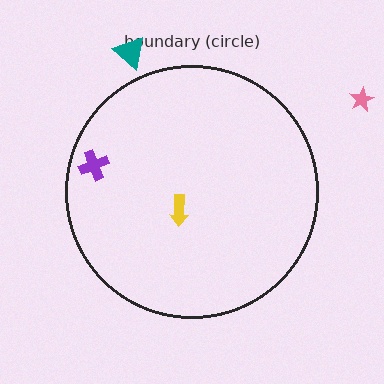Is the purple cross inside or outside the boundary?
Inside.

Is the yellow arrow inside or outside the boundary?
Inside.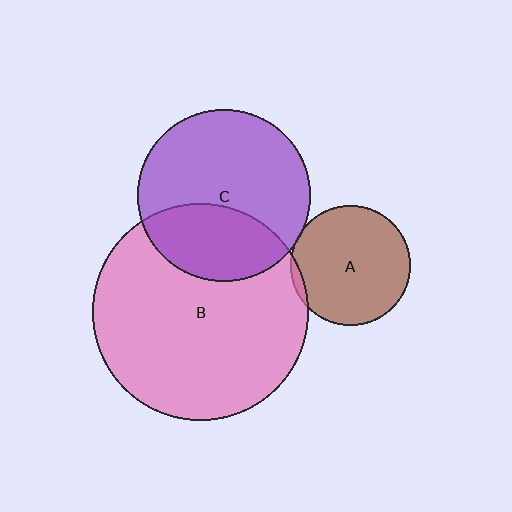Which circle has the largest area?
Circle B (pink).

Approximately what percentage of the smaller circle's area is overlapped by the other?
Approximately 5%.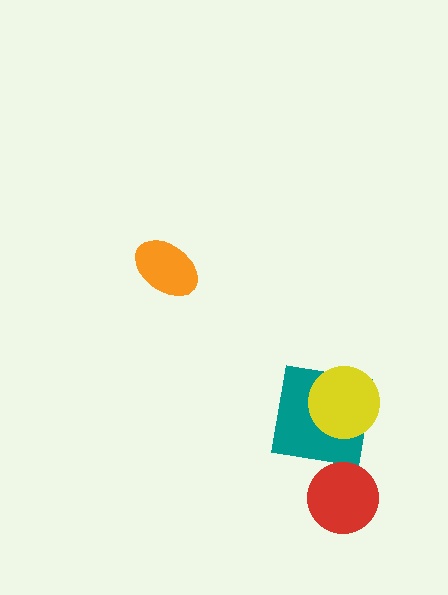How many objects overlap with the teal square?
1 object overlaps with the teal square.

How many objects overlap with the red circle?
0 objects overlap with the red circle.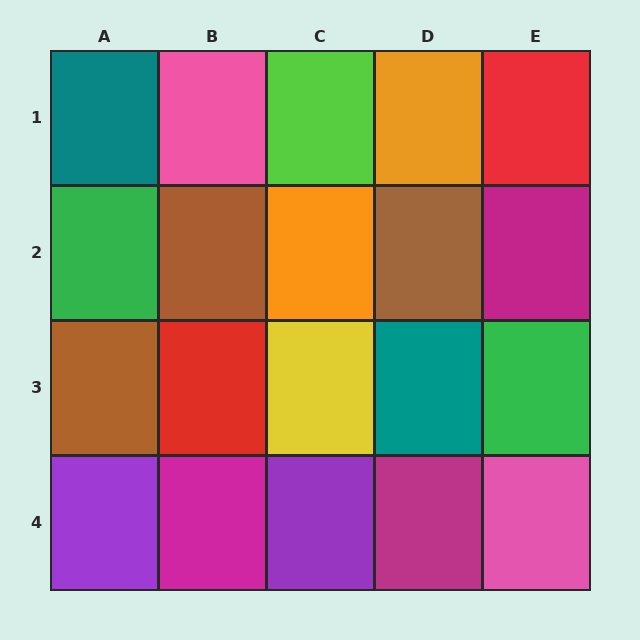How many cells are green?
2 cells are green.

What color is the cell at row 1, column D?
Orange.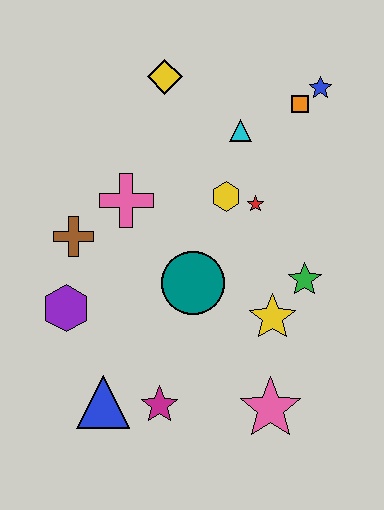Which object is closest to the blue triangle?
The magenta star is closest to the blue triangle.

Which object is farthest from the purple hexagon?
The blue star is farthest from the purple hexagon.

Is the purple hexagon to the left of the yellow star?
Yes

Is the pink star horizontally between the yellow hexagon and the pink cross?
No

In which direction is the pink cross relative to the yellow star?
The pink cross is to the left of the yellow star.